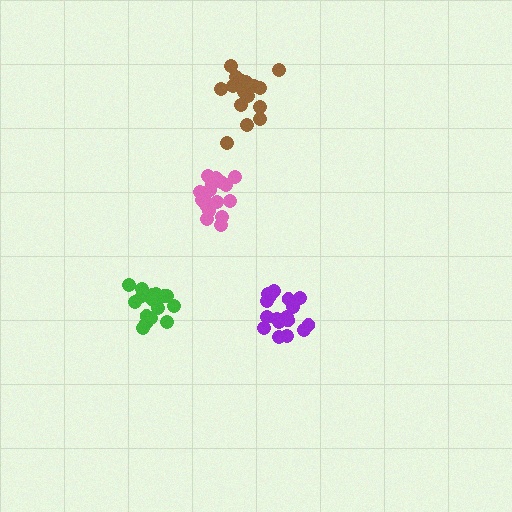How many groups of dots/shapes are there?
There are 4 groups.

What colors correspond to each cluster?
The clusters are colored: pink, brown, purple, green.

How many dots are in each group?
Group 1: 18 dots, Group 2: 16 dots, Group 3: 18 dots, Group 4: 16 dots (68 total).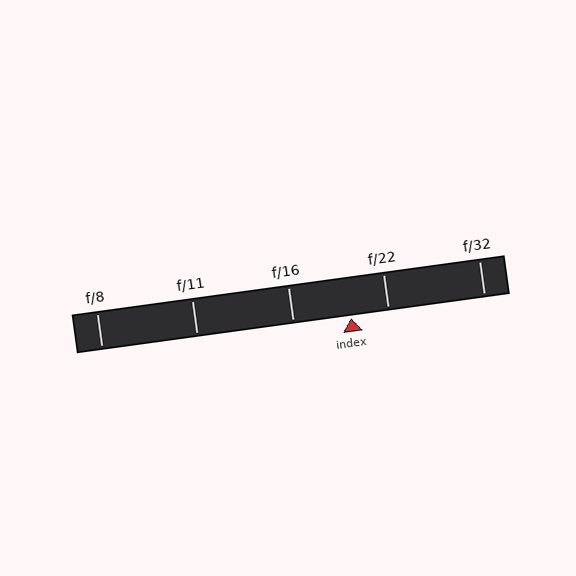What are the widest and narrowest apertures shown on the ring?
The widest aperture shown is f/8 and the narrowest is f/32.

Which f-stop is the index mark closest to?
The index mark is closest to f/22.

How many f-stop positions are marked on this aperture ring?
There are 5 f-stop positions marked.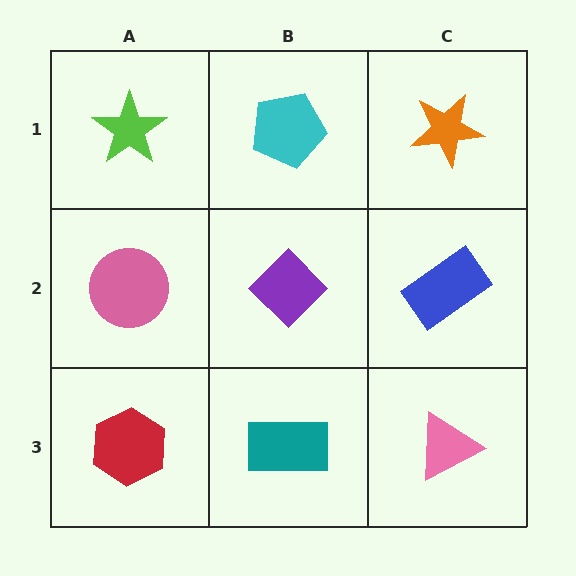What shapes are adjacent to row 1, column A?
A pink circle (row 2, column A), a cyan pentagon (row 1, column B).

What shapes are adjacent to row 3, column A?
A pink circle (row 2, column A), a teal rectangle (row 3, column B).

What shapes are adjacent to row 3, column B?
A purple diamond (row 2, column B), a red hexagon (row 3, column A), a pink triangle (row 3, column C).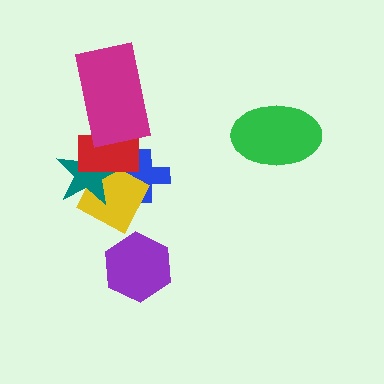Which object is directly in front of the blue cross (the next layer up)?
The yellow diamond is directly in front of the blue cross.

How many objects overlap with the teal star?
3 objects overlap with the teal star.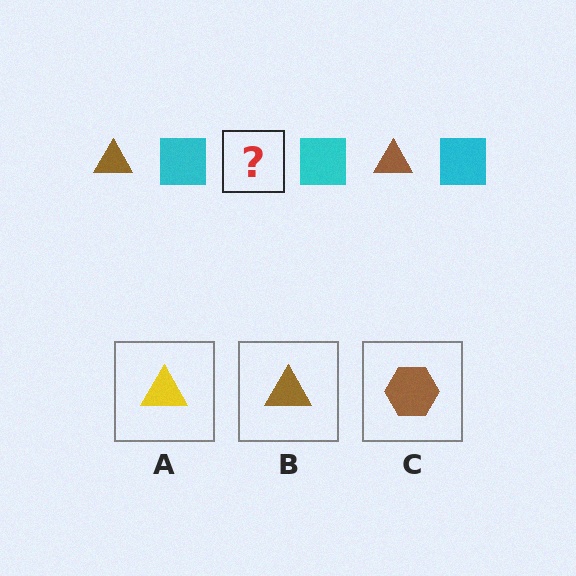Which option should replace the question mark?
Option B.